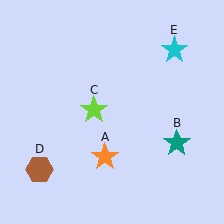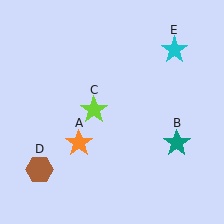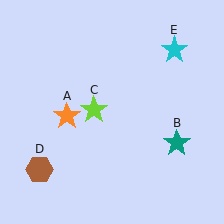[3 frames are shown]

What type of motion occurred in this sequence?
The orange star (object A) rotated clockwise around the center of the scene.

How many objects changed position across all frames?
1 object changed position: orange star (object A).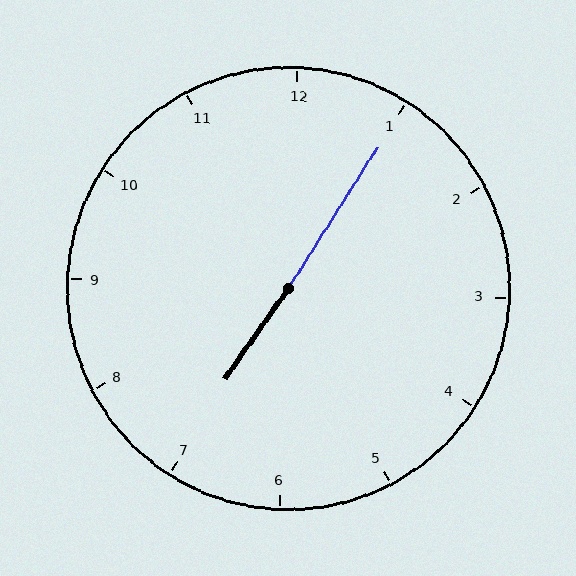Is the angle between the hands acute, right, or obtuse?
It is obtuse.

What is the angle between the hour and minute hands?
Approximately 178 degrees.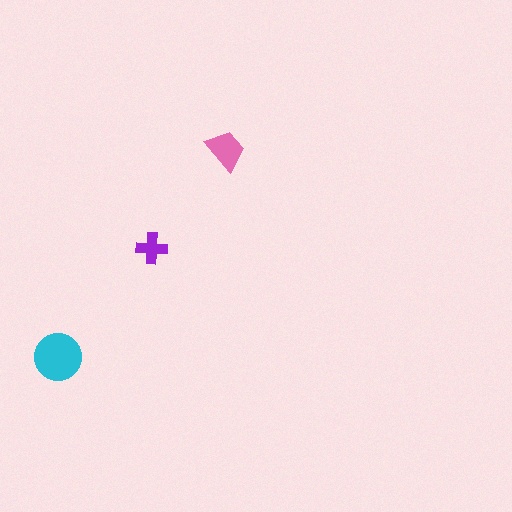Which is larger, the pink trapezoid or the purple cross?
The pink trapezoid.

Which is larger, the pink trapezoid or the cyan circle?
The cyan circle.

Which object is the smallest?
The purple cross.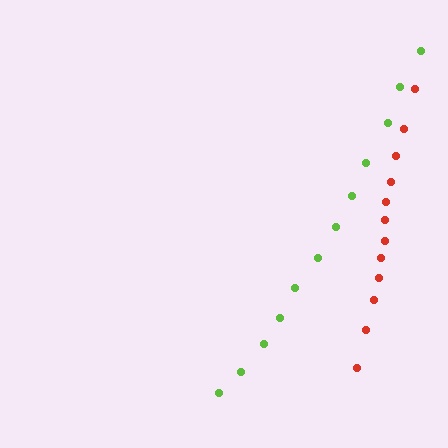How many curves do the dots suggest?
There are 2 distinct paths.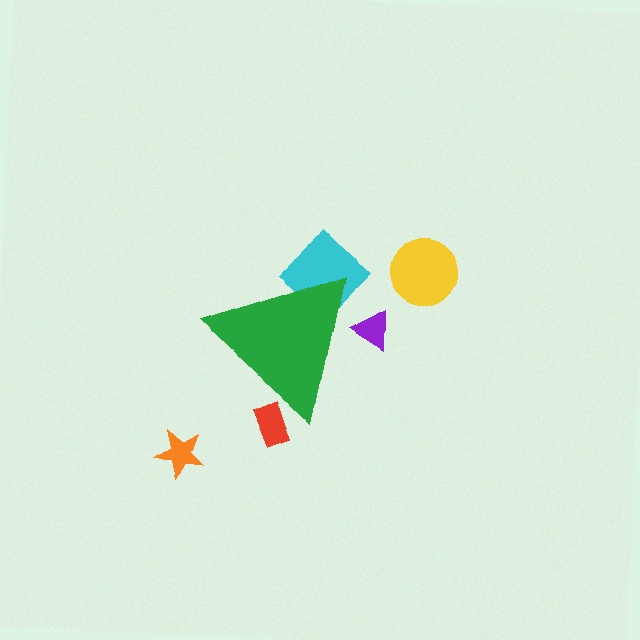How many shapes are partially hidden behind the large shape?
3 shapes are partially hidden.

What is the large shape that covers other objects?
A green triangle.